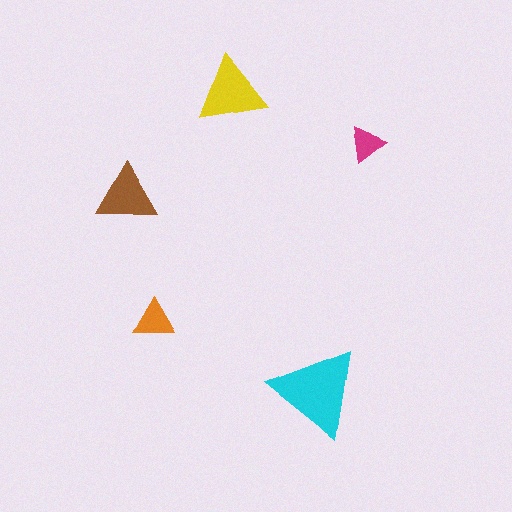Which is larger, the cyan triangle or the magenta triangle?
The cyan one.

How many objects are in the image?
There are 5 objects in the image.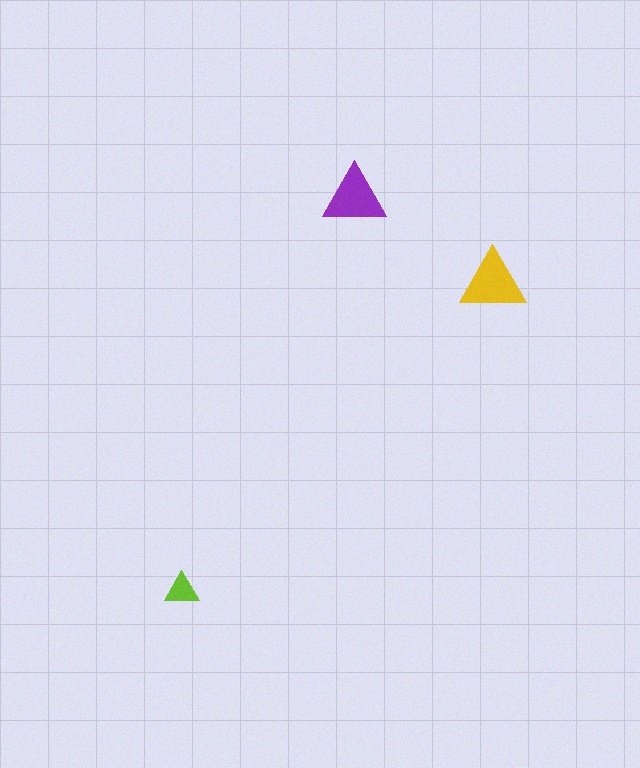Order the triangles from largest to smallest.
the yellow one, the purple one, the lime one.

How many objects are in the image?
There are 3 objects in the image.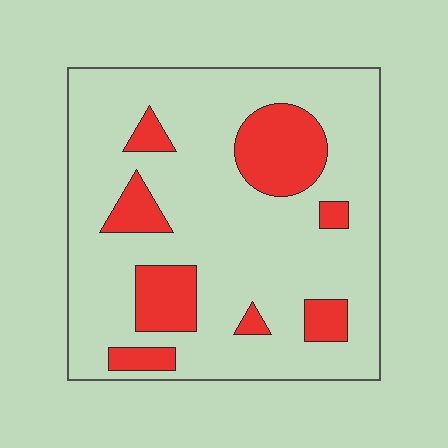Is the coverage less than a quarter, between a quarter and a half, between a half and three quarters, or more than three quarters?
Less than a quarter.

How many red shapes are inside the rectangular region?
8.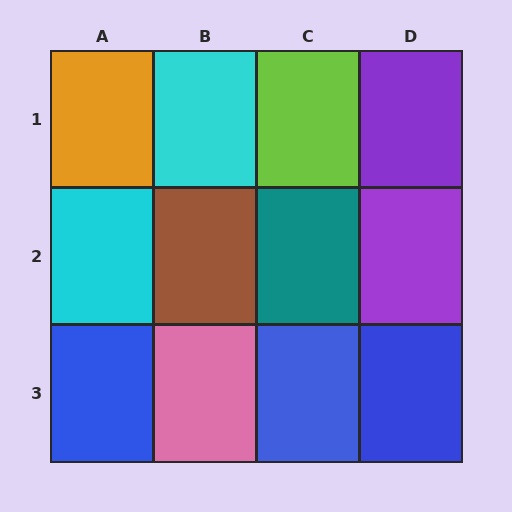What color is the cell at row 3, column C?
Blue.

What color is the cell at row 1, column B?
Cyan.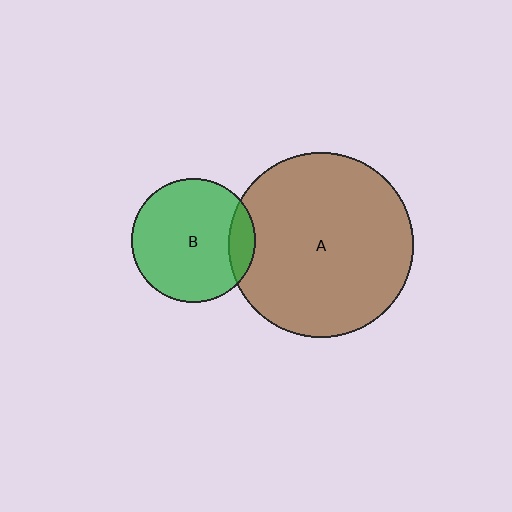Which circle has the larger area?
Circle A (brown).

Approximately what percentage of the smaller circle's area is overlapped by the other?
Approximately 15%.